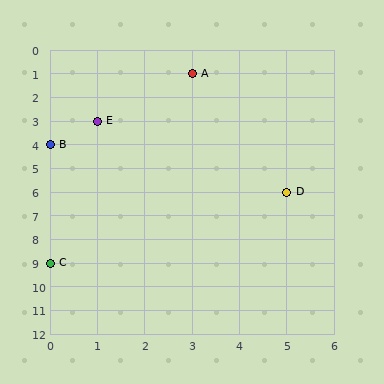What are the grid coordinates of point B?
Point B is at grid coordinates (0, 4).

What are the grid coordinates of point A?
Point A is at grid coordinates (3, 1).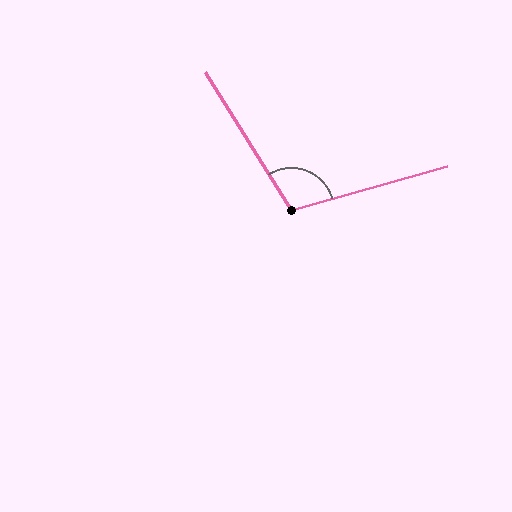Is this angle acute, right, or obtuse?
It is obtuse.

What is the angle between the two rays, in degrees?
Approximately 106 degrees.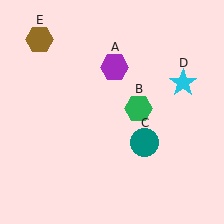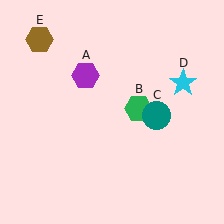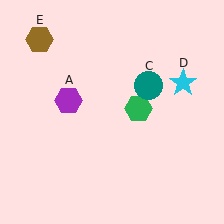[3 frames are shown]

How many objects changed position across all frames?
2 objects changed position: purple hexagon (object A), teal circle (object C).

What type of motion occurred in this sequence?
The purple hexagon (object A), teal circle (object C) rotated counterclockwise around the center of the scene.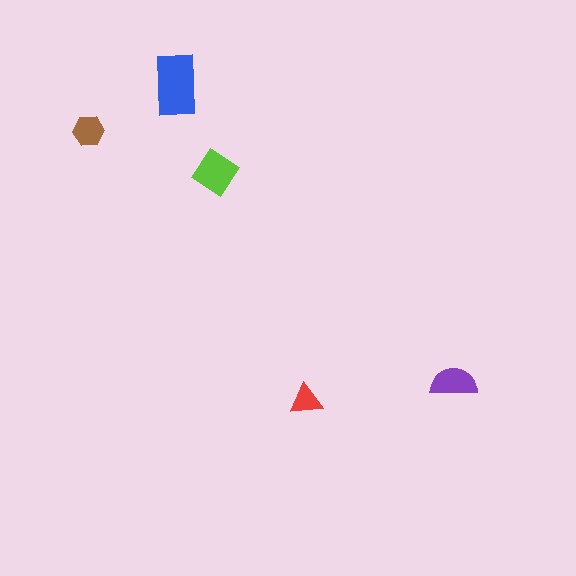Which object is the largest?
The blue rectangle.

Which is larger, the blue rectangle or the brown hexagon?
The blue rectangle.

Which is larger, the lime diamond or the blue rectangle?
The blue rectangle.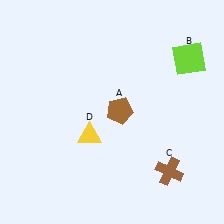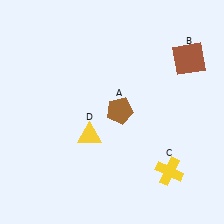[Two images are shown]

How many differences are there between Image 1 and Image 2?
There are 2 differences between the two images.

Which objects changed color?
B changed from lime to brown. C changed from brown to yellow.